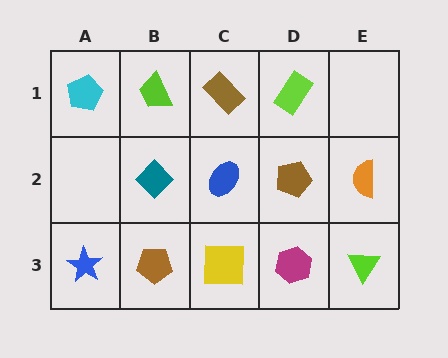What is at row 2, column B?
A teal diamond.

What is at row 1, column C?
A brown rectangle.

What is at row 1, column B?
A lime trapezoid.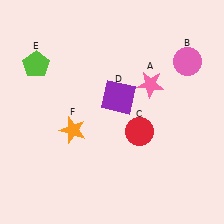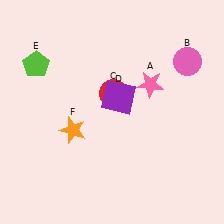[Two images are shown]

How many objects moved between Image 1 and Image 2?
1 object moved between the two images.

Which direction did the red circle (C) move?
The red circle (C) moved up.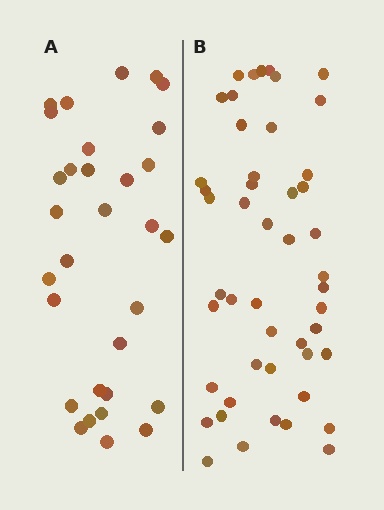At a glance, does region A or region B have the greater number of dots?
Region B (the right region) has more dots.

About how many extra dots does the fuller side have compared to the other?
Region B has approximately 15 more dots than region A.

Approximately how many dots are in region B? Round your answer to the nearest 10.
About 50 dots. (The exact count is 48, which rounds to 50.)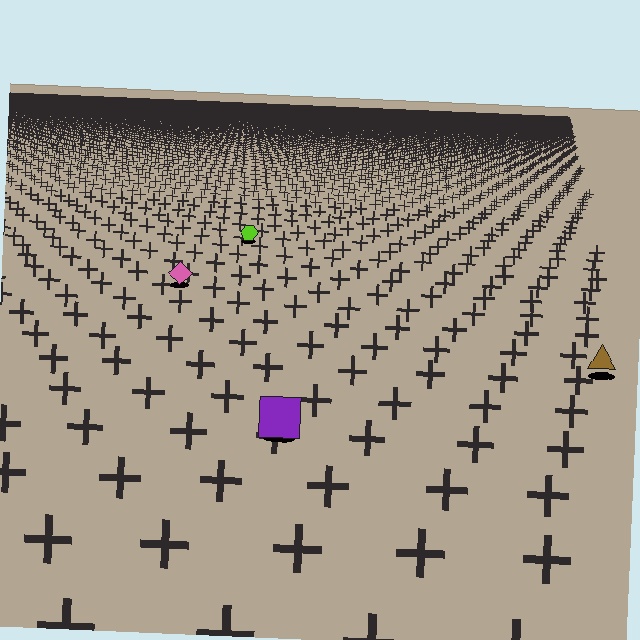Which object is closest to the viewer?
The purple square is closest. The texture marks near it are larger and more spread out.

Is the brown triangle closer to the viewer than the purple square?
No. The purple square is closer — you can tell from the texture gradient: the ground texture is coarser near it.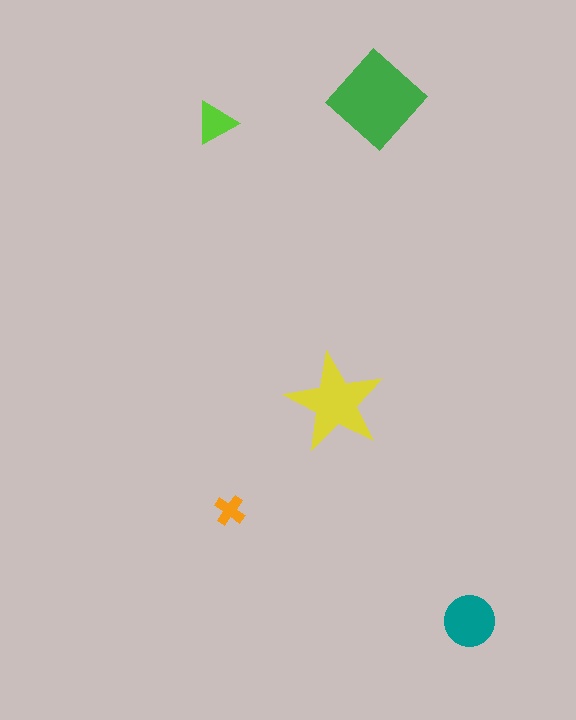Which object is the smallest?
The orange cross.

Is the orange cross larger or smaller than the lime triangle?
Smaller.